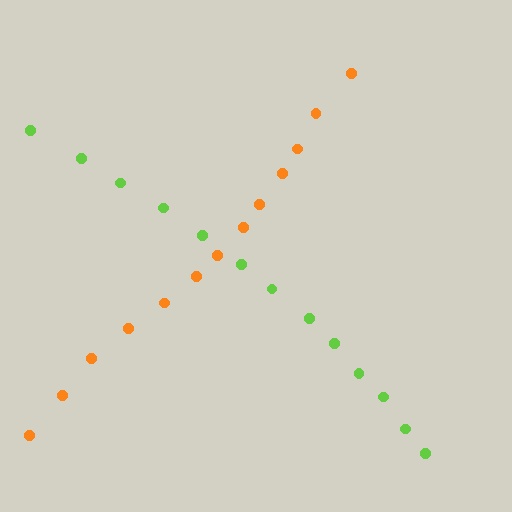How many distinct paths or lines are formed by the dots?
There are 2 distinct paths.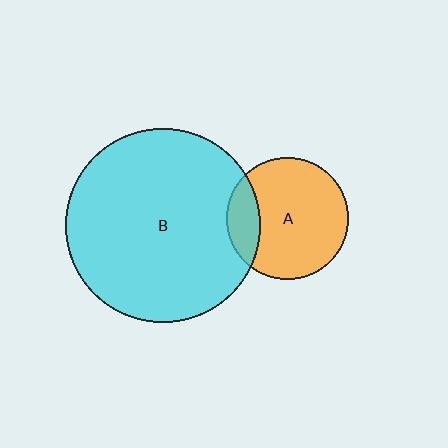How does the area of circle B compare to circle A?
Approximately 2.6 times.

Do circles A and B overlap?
Yes.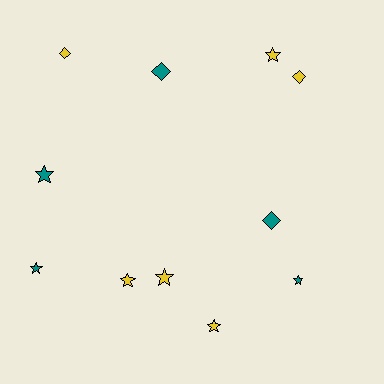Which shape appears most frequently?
Star, with 7 objects.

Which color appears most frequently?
Yellow, with 6 objects.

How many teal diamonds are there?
There are 2 teal diamonds.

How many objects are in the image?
There are 11 objects.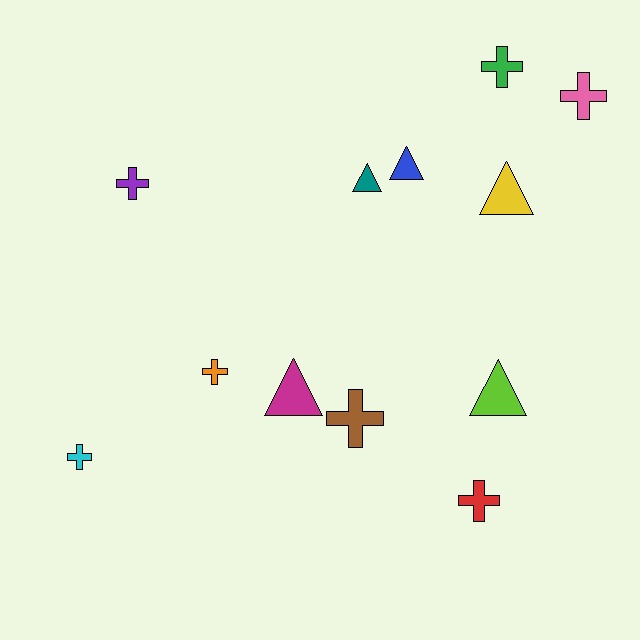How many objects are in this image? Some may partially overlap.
There are 12 objects.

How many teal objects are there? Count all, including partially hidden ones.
There is 1 teal object.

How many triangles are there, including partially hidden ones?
There are 5 triangles.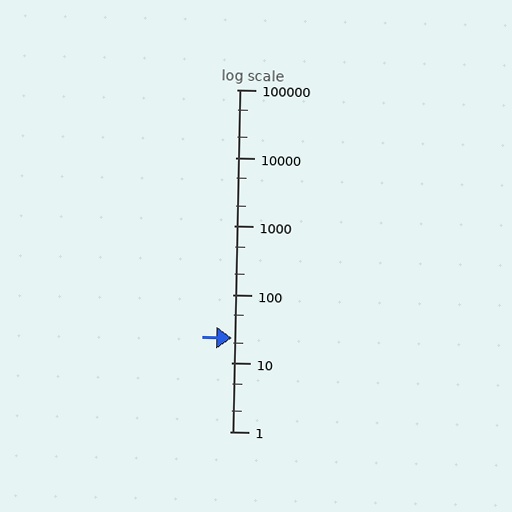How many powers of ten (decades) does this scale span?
The scale spans 5 decades, from 1 to 100000.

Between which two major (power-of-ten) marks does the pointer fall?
The pointer is between 10 and 100.